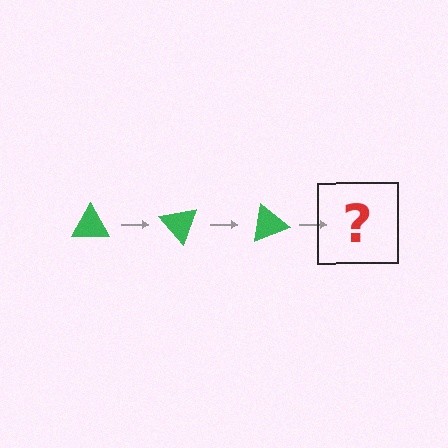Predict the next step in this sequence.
The next step is a green triangle rotated 150 degrees.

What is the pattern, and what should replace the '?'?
The pattern is that the triangle rotates 50 degrees each step. The '?' should be a green triangle rotated 150 degrees.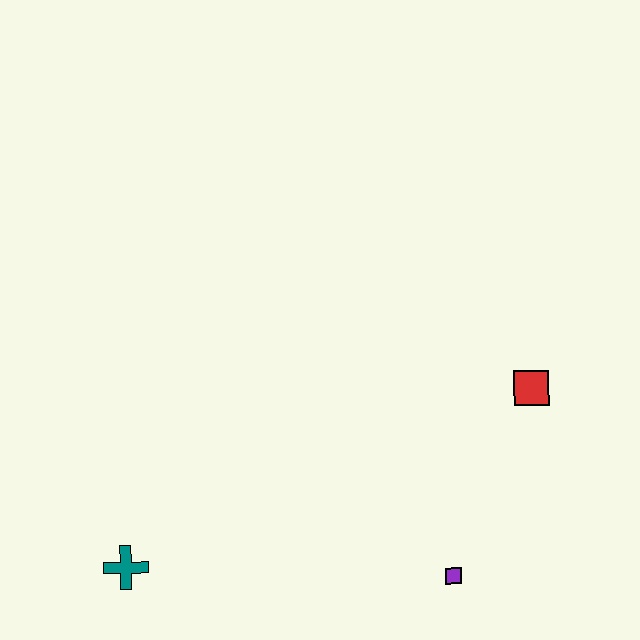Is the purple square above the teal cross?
No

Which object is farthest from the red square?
The teal cross is farthest from the red square.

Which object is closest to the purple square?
The red square is closest to the purple square.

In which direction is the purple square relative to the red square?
The purple square is below the red square.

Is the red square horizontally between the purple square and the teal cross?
No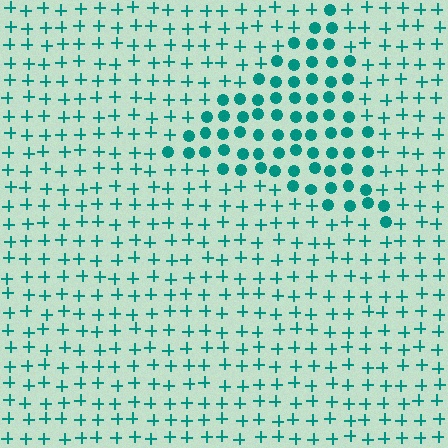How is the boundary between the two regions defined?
The boundary is defined by a change in element shape: circles inside vs. plus signs outside. All elements share the same color and spacing.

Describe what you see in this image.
The image is filled with small teal elements arranged in a uniform grid. A triangle-shaped region contains circles, while the surrounding area contains plus signs. The boundary is defined purely by the change in element shape.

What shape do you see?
I see a triangle.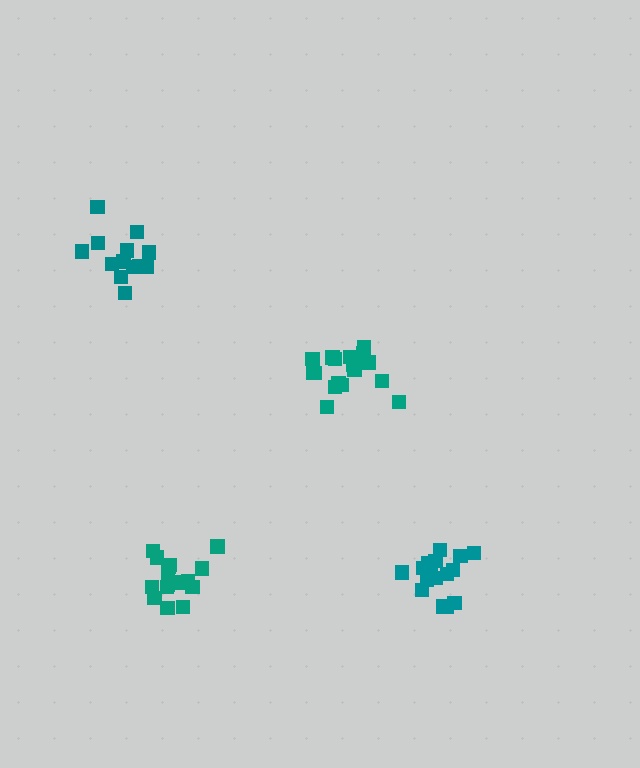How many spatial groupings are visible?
There are 4 spatial groupings.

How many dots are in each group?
Group 1: 13 dots, Group 2: 16 dots, Group 3: 17 dots, Group 4: 16 dots (62 total).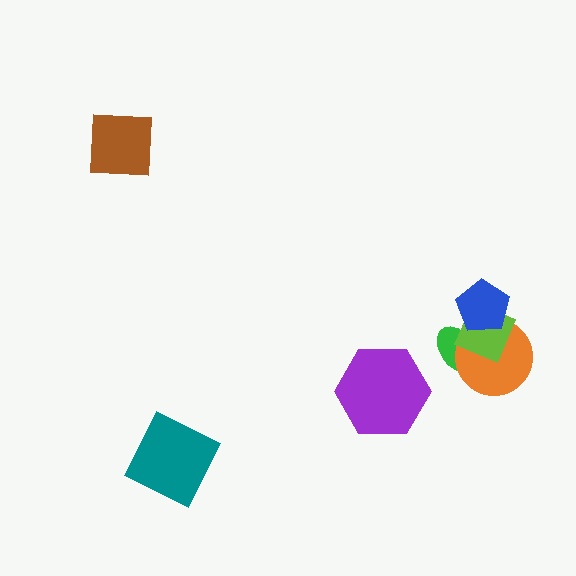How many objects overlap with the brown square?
0 objects overlap with the brown square.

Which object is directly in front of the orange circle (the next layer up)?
The lime diamond is directly in front of the orange circle.